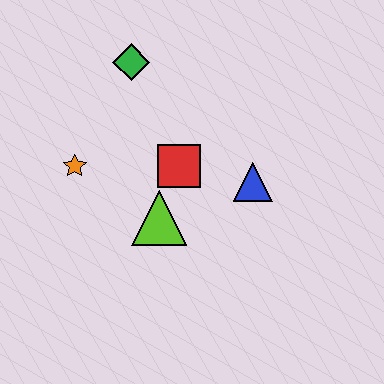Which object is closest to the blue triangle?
The red square is closest to the blue triangle.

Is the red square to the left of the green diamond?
No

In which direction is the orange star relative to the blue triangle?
The orange star is to the left of the blue triangle.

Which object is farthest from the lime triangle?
The green diamond is farthest from the lime triangle.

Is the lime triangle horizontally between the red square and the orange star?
Yes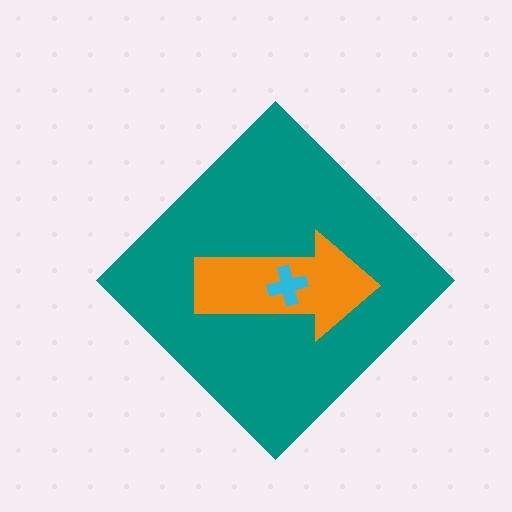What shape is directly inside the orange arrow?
The cyan cross.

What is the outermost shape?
The teal diamond.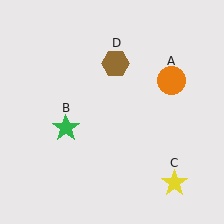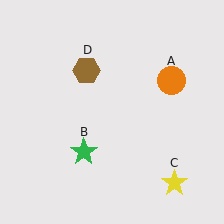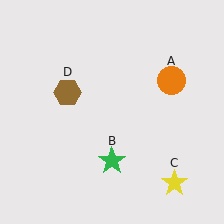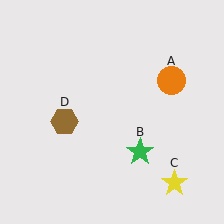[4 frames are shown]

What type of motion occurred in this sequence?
The green star (object B), brown hexagon (object D) rotated counterclockwise around the center of the scene.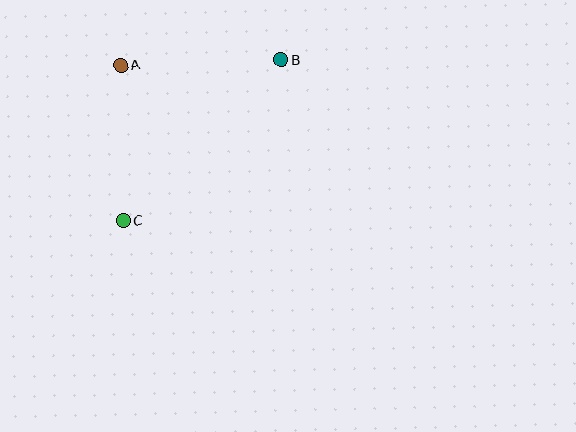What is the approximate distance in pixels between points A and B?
The distance between A and B is approximately 161 pixels.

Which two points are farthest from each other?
Points B and C are farthest from each other.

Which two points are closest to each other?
Points A and C are closest to each other.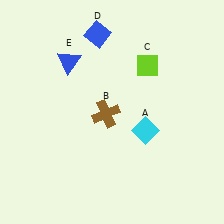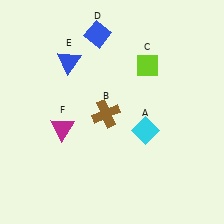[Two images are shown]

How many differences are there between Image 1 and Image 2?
There is 1 difference between the two images.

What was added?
A magenta triangle (F) was added in Image 2.